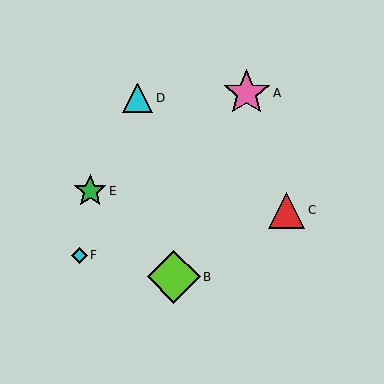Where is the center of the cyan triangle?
The center of the cyan triangle is at (138, 98).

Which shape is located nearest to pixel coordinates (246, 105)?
The pink star (labeled A) at (247, 93) is nearest to that location.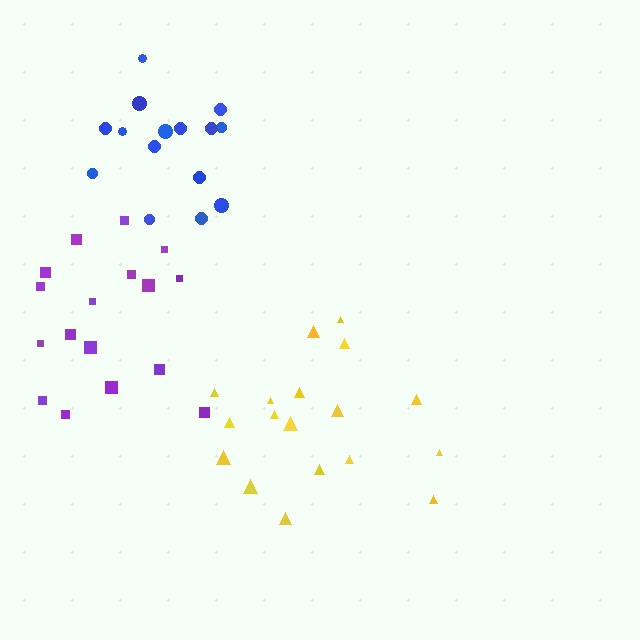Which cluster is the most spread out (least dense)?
Purple.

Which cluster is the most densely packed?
Blue.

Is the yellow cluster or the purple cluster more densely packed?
Yellow.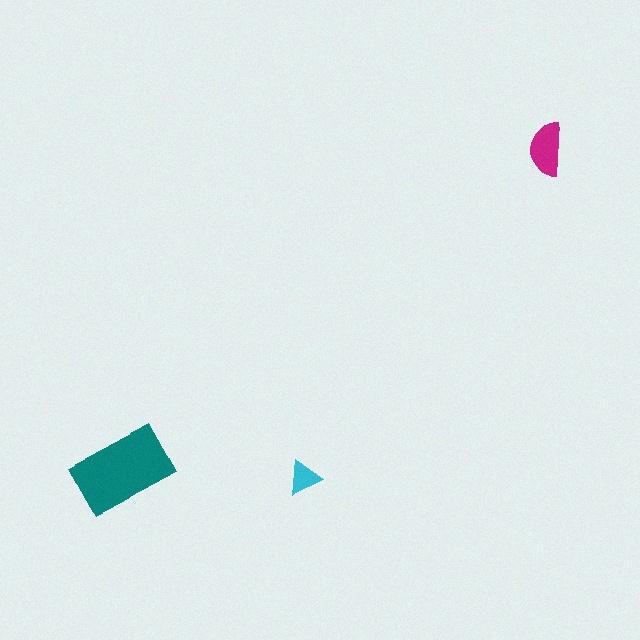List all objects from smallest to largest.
The cyan triangle, the magenta semicircle, the teal rectangle.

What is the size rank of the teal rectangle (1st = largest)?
1st.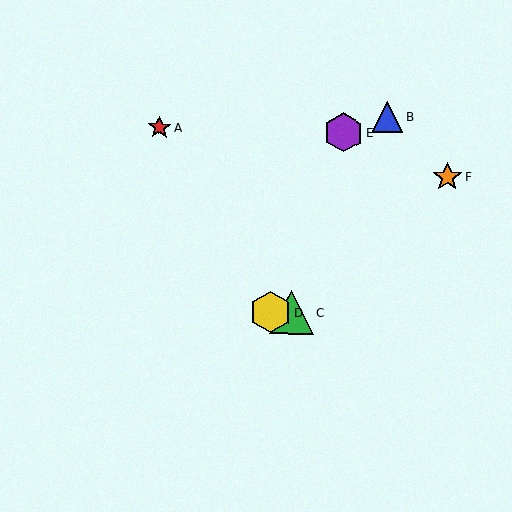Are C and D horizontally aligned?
Yes, both are at y≈313.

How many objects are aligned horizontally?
2 objects (C, D) are aligned horizontally.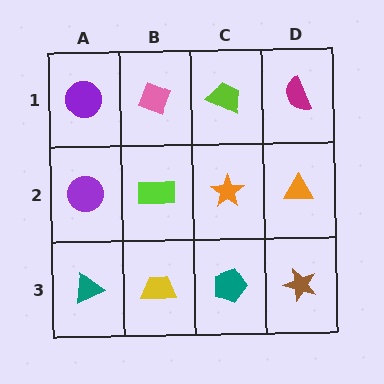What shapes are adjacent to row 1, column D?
An orange triangle (row 2, column D), a lime trapezoid (row 1, column C).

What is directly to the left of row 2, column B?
A purple circle.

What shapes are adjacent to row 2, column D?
A magenta semicircle (row 1, column D), a brown star (row 3, column D), an orange star (row 2, column C).